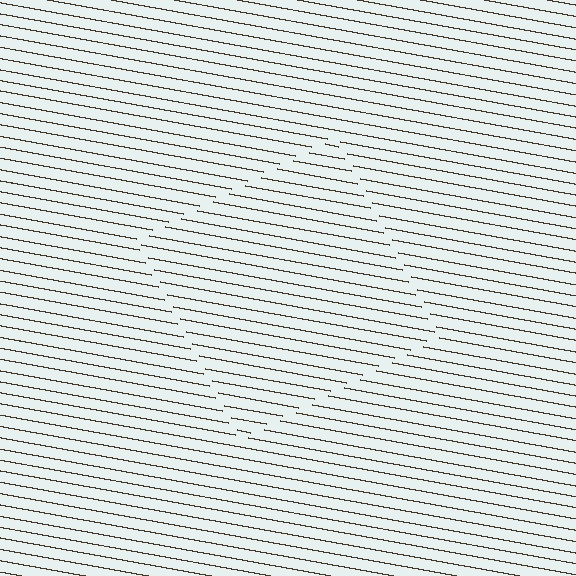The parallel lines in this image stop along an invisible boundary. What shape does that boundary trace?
An illusory square. The interior of the shape contains the same grating, shifted by half a period — the contour is defined by the phase discontinuity where line-ends from the inner and outer gratings abut.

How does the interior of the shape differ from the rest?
The interior of the shape contains the same grating, shifted by half a period — the contour is defined by the phase discontinuity where line-ends from the inner and outer gratings abut.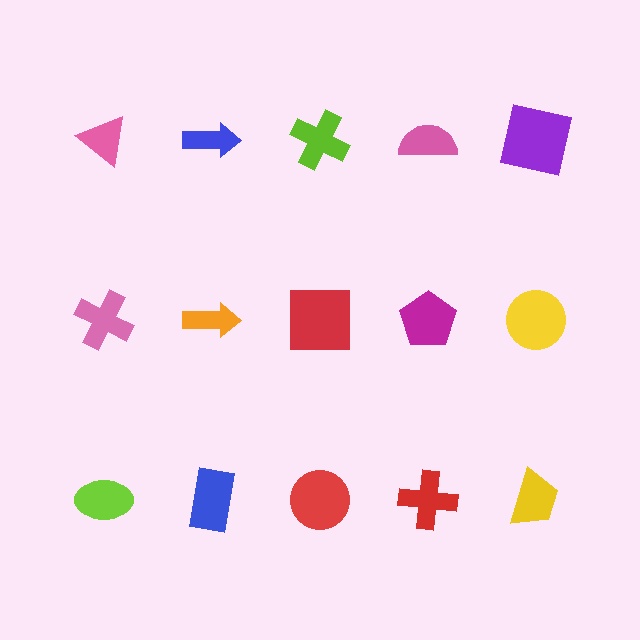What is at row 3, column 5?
A yellow trapezoid.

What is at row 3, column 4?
A red cross.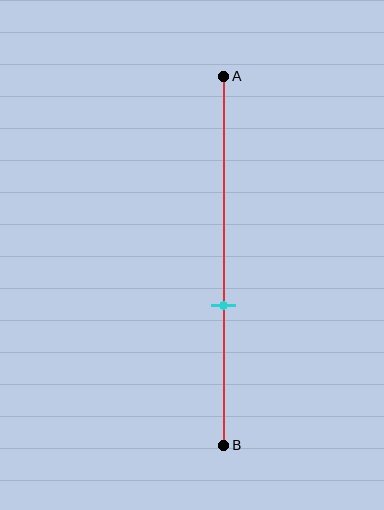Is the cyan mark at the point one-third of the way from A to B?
No, the mark is at about 60% from A, not at the 33% one-third point.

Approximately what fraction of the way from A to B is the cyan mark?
The cyan mark is approximately 60% of the way from A to B.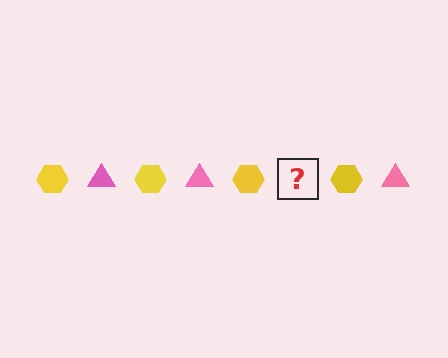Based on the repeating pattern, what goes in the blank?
The blank should be a pink triangle.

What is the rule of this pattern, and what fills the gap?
The rule is that the pattern alternates between yellow hexagon and pink triangle. The gap should be filled with a pink triangle.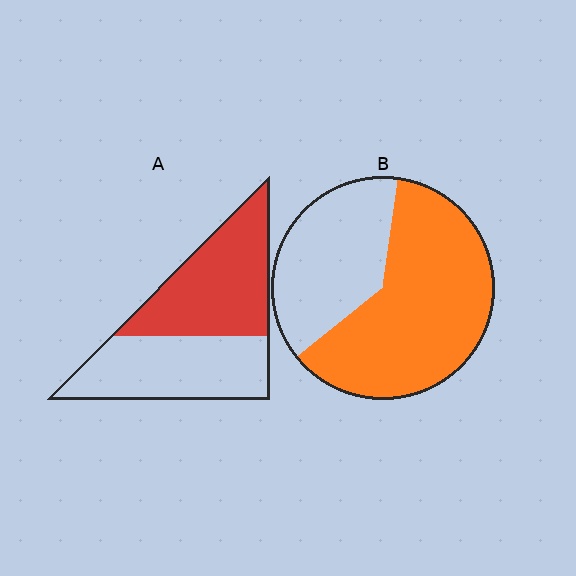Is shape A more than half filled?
Roughly half.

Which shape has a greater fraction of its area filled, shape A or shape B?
Shape B.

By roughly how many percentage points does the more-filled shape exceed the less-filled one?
By roughly 10 percentage points (B over A).